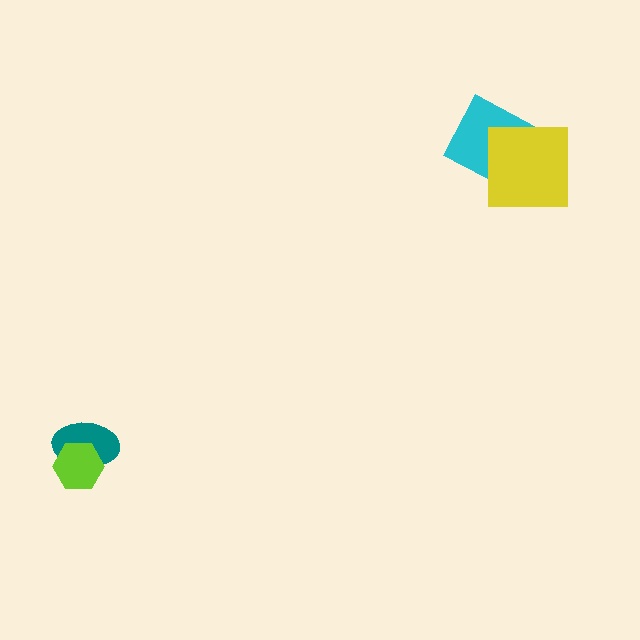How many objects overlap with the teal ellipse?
1 object overlaps with the teal ellipse.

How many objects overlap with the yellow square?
1 object overlaps with the yellow square.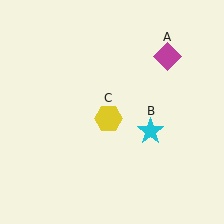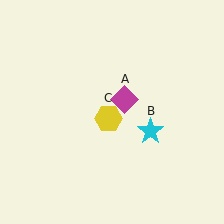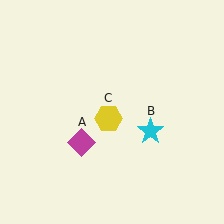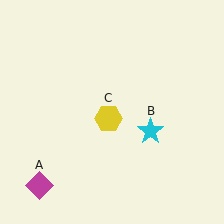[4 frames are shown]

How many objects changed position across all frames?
1 object changed position: magenta diamond (object A).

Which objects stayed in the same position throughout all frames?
Cyan star (object B) and yellow hexagon (object C) remained stationary.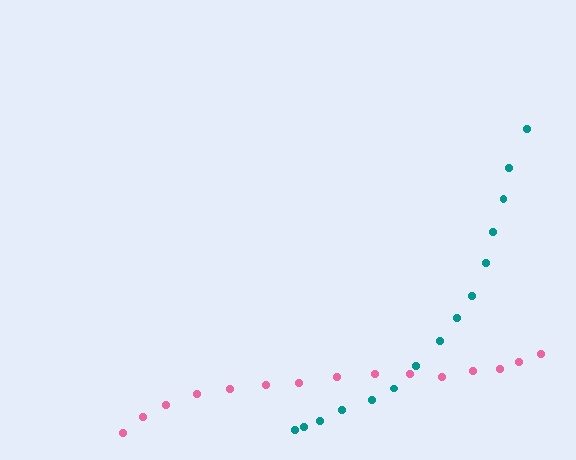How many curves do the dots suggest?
There are 2 distinct paths.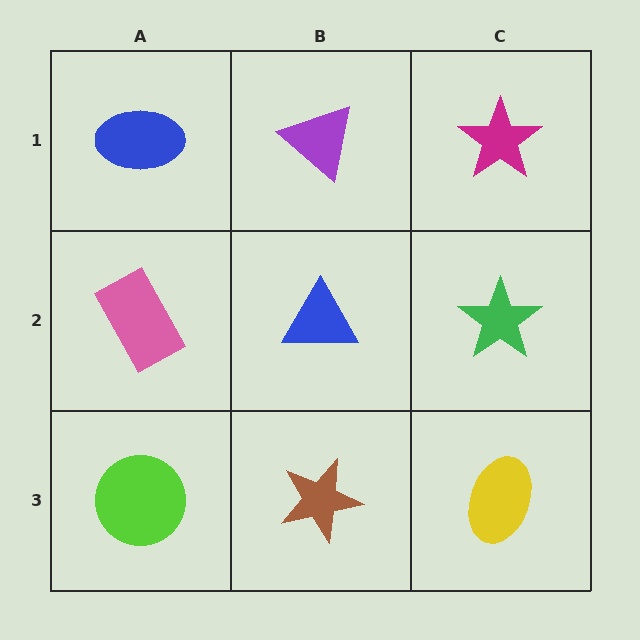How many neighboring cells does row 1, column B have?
3.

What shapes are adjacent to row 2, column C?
A magenta star (row 1, column C), a yellow ellipse (row 3, column C), a blue triangle (row 2, column B).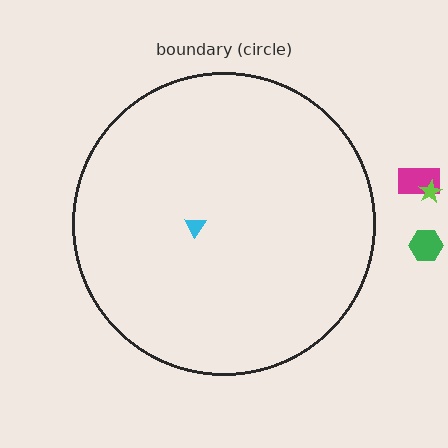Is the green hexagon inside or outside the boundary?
Outside.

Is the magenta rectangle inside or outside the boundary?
Outside.